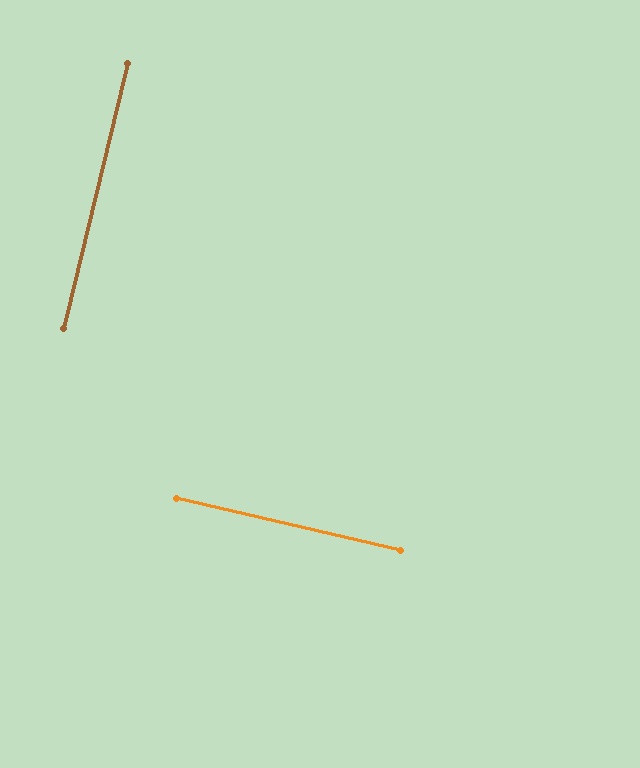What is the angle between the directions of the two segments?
Approximately 90 degrees.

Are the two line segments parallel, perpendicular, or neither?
Perpendicular — they meet at approximately 90°.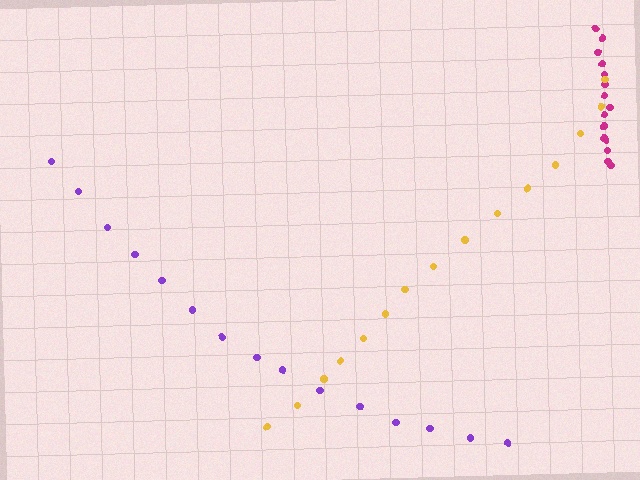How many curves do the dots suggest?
There are 3 distinct paths.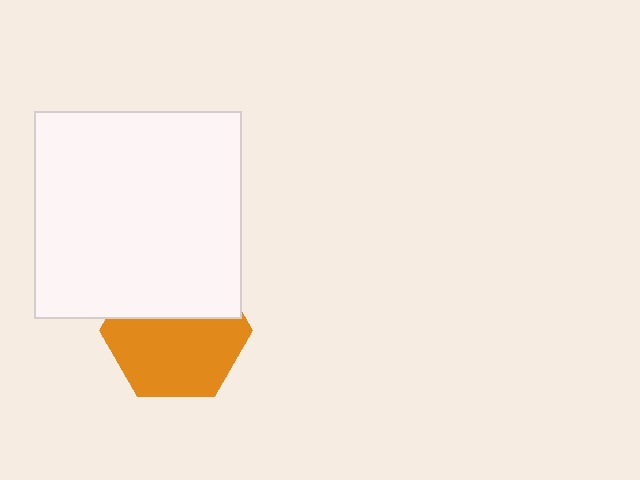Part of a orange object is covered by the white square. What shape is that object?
It is a hexagon.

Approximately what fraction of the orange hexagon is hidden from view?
Roughly 39% of the orange hexagon is hidden behind the white square.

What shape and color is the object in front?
The object in front is a white square.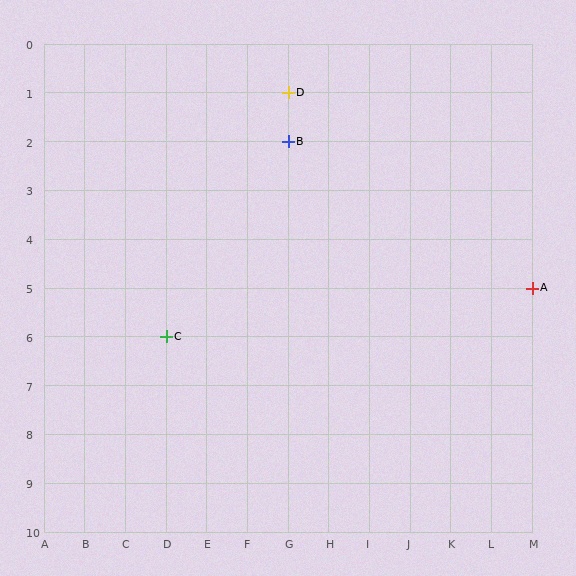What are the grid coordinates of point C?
Point C is at grid coordinates (D, 6).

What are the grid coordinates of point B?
Point B is at grid coordinates (G, 2).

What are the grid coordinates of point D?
Point D is at grid coordinates (G, 1).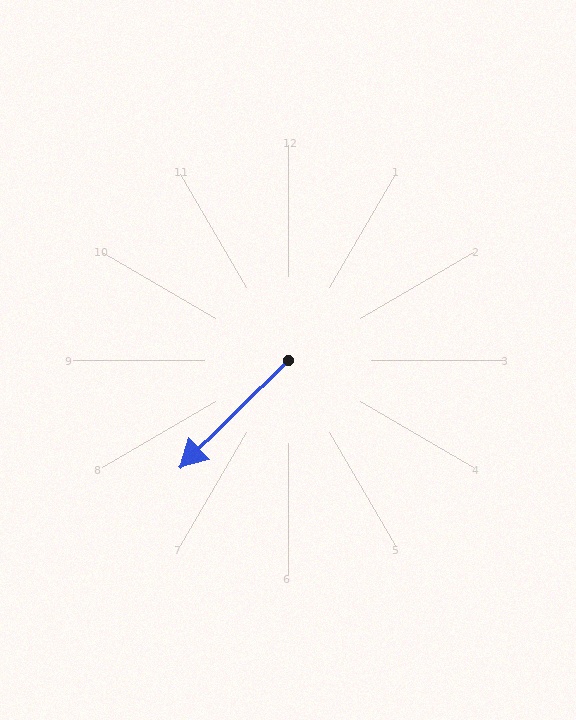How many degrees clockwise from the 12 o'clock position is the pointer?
Approximately 225 degrees.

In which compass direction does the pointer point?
Southwest.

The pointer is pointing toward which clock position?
Roughly 8 o'clock.